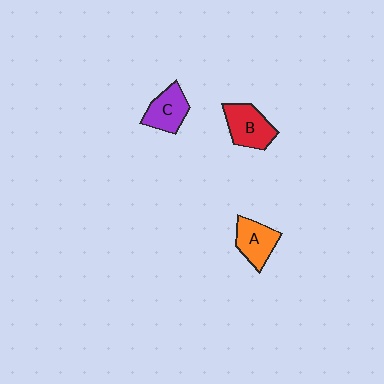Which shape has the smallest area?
Shape C (purple).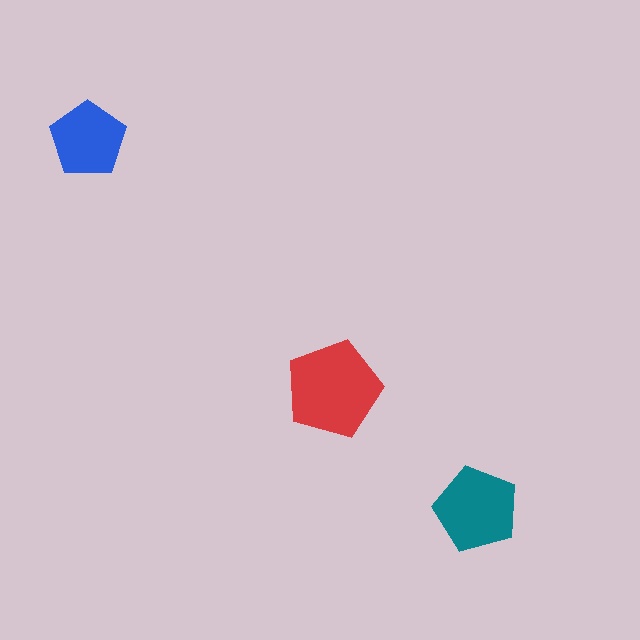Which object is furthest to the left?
The blue pentagon is leftmost.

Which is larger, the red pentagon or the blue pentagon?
The red one.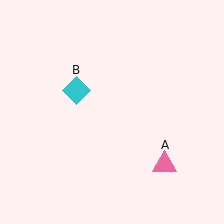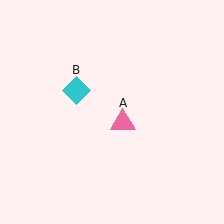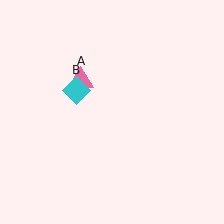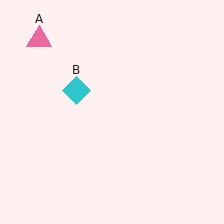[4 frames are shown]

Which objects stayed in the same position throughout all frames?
Cyan diamond (object B) remained stationary.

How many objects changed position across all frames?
1 object changed position: pink triangle (object A).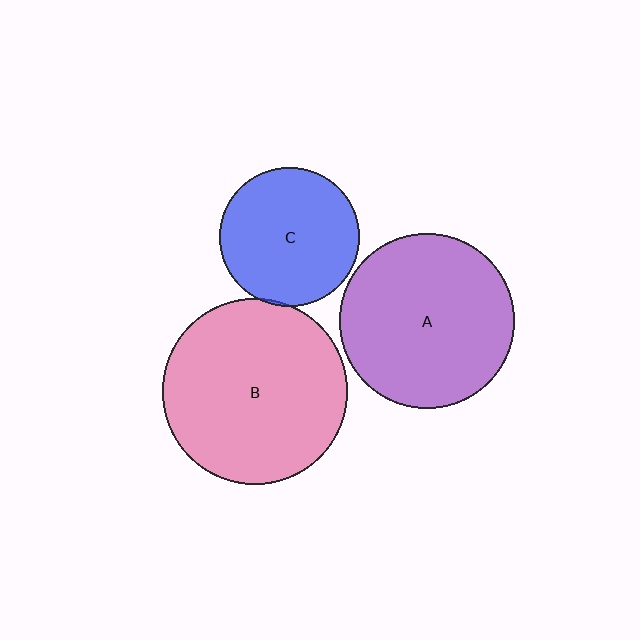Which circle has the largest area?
Circle B (pink).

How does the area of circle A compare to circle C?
Approximately 1.6 times.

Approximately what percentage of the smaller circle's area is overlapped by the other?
Approximately 5%.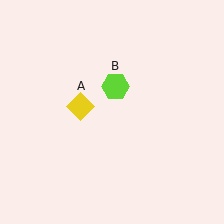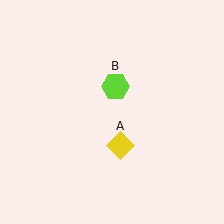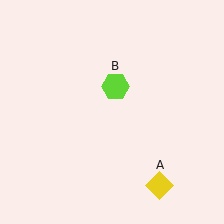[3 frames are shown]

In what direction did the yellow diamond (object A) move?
The yellow diamond (object A) moved down and to the right.